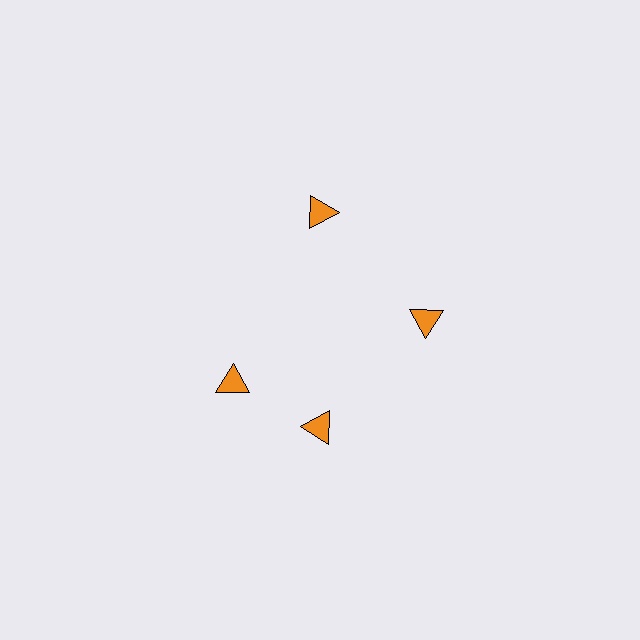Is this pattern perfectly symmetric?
No. The 4 orange triangles are arranged in a ring, but one element near the 9 o'clock position is rotated out of alignment along the ring, breaking the 4-fold rotational symmetry.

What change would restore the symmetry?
The symmetry would be restored by rotating it back into even spacing with its neighbors so that all 4 triangles sit at equal angles and equal distance from the center.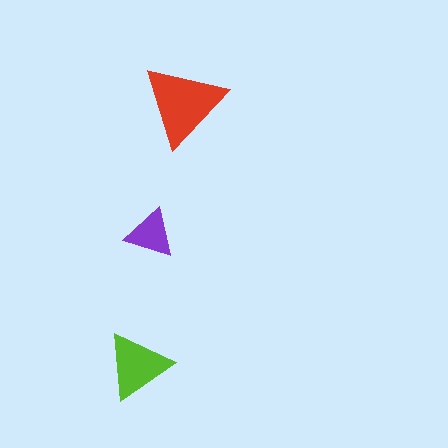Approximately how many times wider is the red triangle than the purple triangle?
About 1.5 times wider.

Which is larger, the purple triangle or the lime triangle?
The lime one.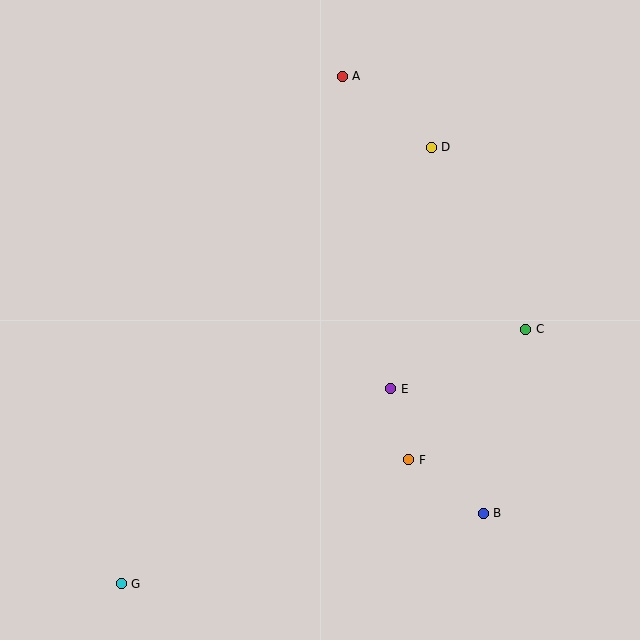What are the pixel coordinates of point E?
Point E is at (391, 389).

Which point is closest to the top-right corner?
Point D is closest to the top-right corner.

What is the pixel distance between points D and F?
The distance between D and F is 313 pixels.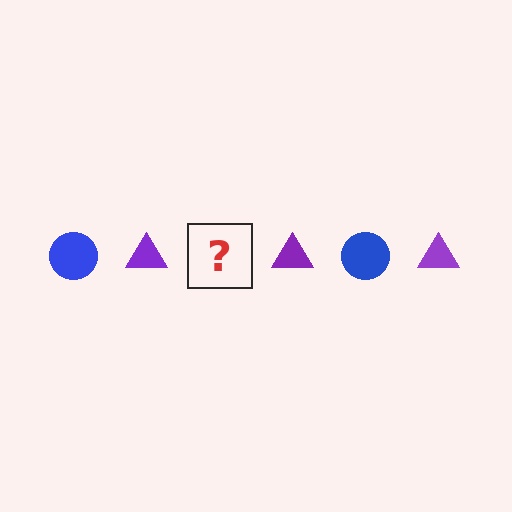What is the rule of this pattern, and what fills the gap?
The rule is that the pattern alternates between blue circle and purple triangle. The gap should be filled with a blue circle.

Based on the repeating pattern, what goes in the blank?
The blank should be a blue circle.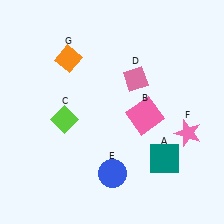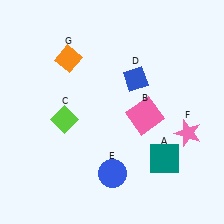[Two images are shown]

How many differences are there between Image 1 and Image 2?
There is 1 difference between the two images.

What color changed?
The diamond (D) changed from pink in Image 1 to blue in Image 2.